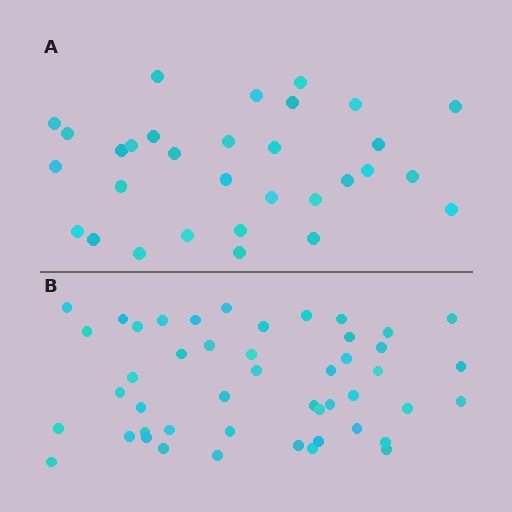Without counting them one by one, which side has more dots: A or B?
Region B (the bottom region) has more dots.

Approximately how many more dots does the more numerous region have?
Region B has approximately 15 more dots than region A.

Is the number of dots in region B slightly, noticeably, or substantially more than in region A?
Region B has substantially more. The ratio is roughly 1.5 to 1.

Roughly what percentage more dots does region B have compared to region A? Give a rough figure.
About 50% more.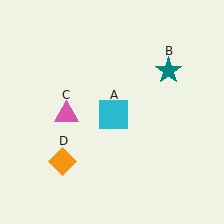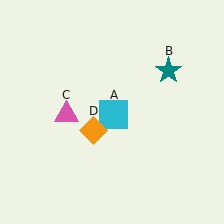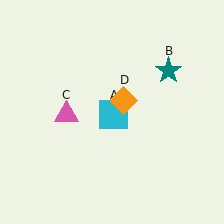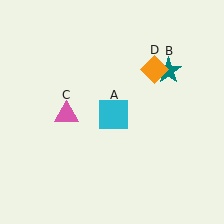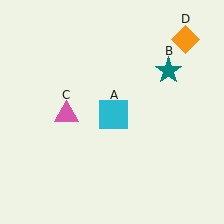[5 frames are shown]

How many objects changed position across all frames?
1 object changed position: orange diamond (object D).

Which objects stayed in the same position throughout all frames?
Cyan square (object A) and teal star (object B) and pink triangle (object C) remained stationary.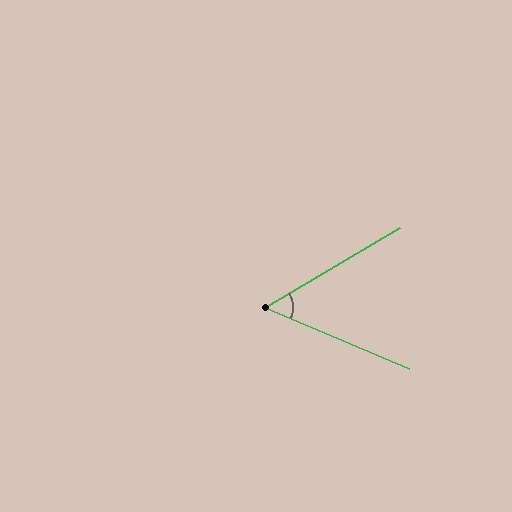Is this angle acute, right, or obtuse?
It is acute.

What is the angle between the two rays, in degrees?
Approximately 53 degrees.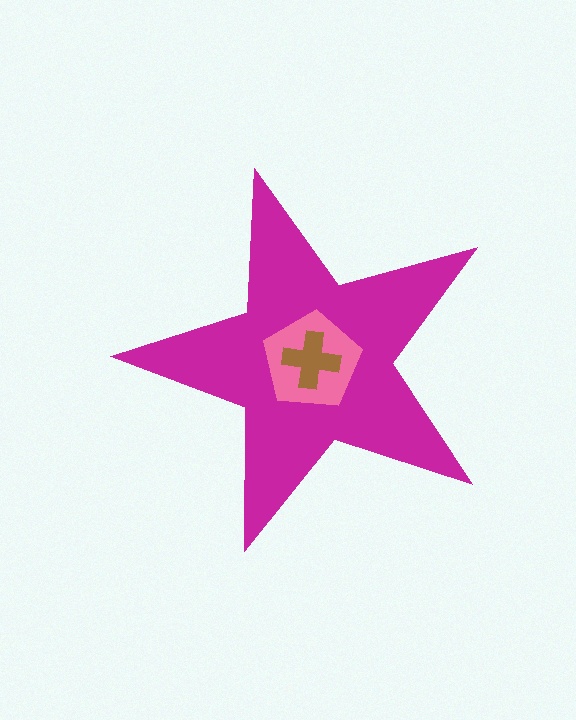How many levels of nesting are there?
3.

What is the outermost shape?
The magenta star.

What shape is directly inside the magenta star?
The pink pentagon.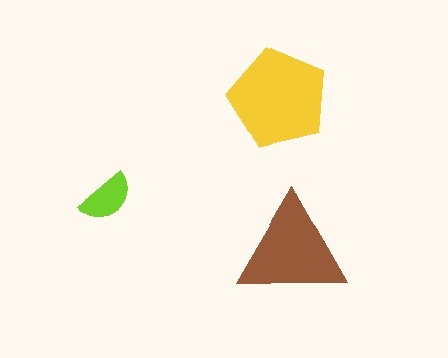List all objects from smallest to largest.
The lime semicircle, the brown triangle, the yellow pentagon.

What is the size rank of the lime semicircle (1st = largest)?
3rd.